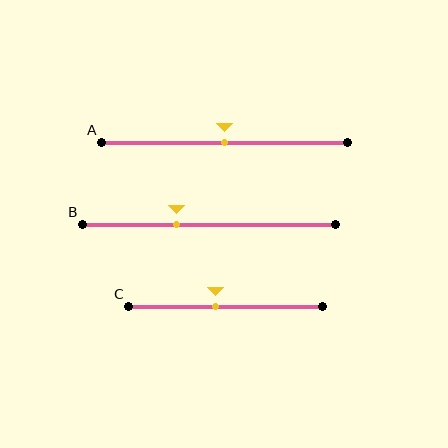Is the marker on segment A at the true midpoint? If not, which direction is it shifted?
Yes, the marker on segment A is at the true midpoint.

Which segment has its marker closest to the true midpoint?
Segment A has its marker closest to the true midpoint.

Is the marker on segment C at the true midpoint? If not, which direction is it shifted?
No, the marker on segment C is shifted to the left by about 5% of the segment length.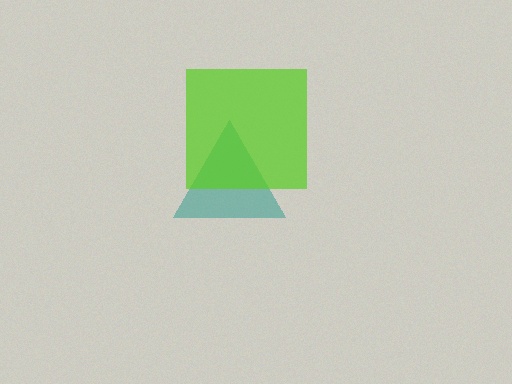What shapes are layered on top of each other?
The layered shapes are: a teal triangle, a lime square.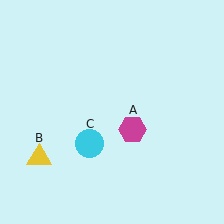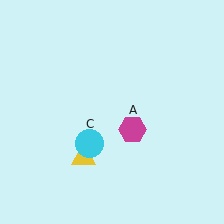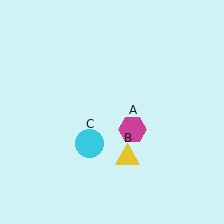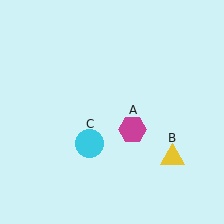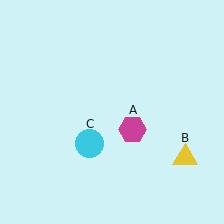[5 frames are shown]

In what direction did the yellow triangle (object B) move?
The yellow triangle (object B) moved right.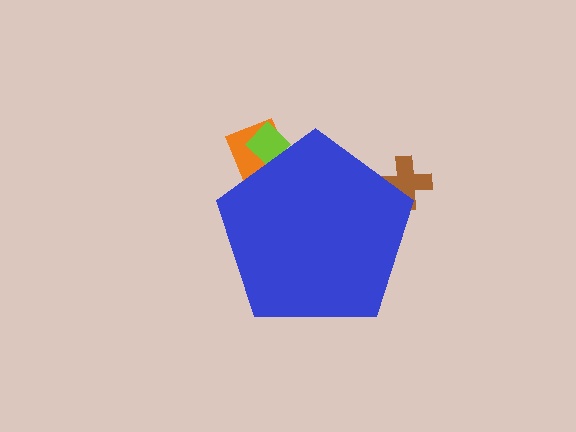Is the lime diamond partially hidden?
Yes, the lime diamond is partially hidden behind the blue pentagon.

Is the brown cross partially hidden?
Yes, the brown cross is partially hidden behind the blue pentagon.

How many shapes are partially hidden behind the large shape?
3 shapes are partially hidden.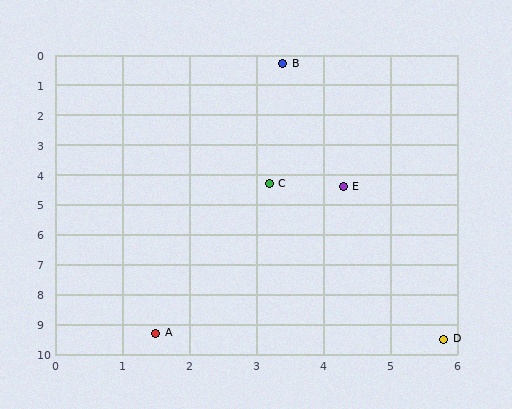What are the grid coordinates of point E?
Point E is at approximately (4.3, 4.4).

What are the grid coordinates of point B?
Point B is at approximately (3.4, 0.3).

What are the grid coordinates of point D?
Point D is at approximately (5.8, 9.5).